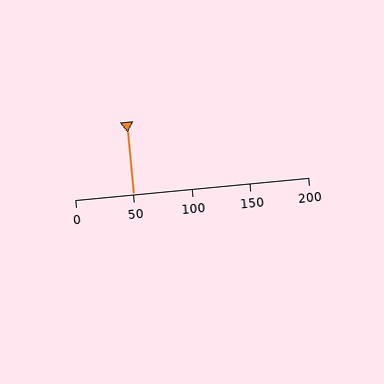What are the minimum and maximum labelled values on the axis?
The axis runs from 0 to 200.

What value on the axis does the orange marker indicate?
The marker indicates approximately 50.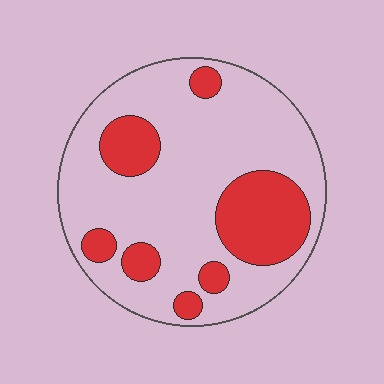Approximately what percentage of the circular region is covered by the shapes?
Approximately 25%.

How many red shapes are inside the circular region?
7.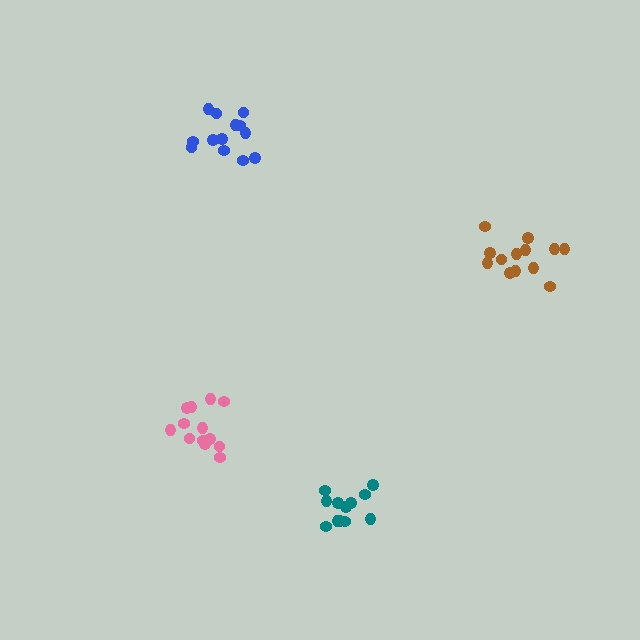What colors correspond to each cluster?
The clusters are colored: brown, teal, pink, blue.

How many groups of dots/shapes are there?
There are 4 groups.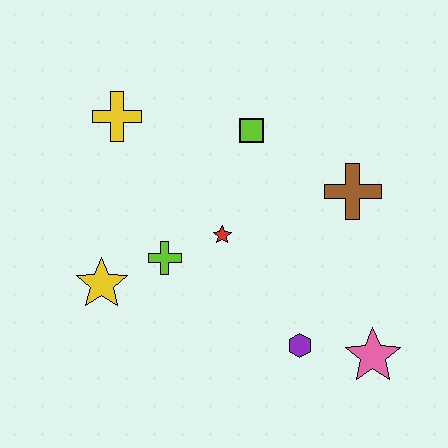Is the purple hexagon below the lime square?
Yes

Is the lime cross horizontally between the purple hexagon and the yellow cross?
Yes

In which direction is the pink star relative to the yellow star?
The pink star is to the right of the yellow star.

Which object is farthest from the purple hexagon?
The yellow cross is farthest from the purple hexagon.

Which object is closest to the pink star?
The purple hexagon is closest to the pink star.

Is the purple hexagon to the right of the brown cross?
No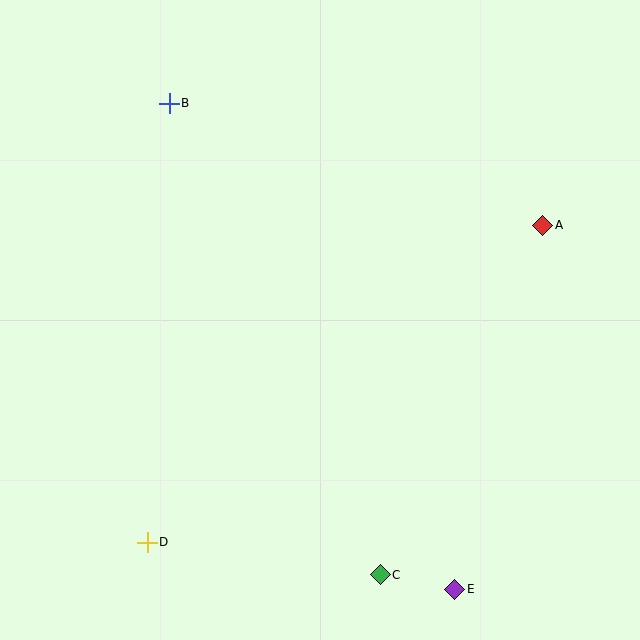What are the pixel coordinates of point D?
Point D is at (147, 542).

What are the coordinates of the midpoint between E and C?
The midpoint between E and C is at (417, 582).